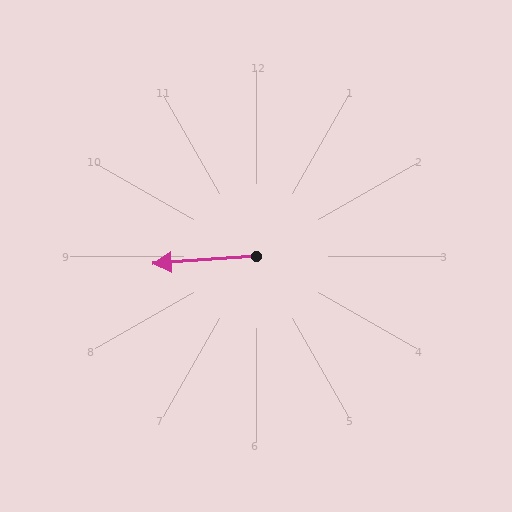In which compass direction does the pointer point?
West.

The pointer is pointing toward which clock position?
Roughly 9 o'clock.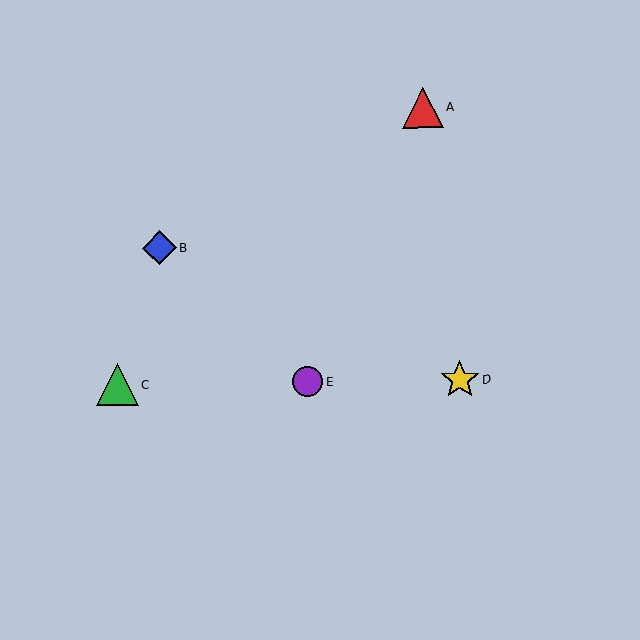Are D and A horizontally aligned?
No, D is at y≈379 and A is at y≈108.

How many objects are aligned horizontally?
3 objects (C, D, E) are aligned horizontally.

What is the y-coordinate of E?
Object E is at y≈382.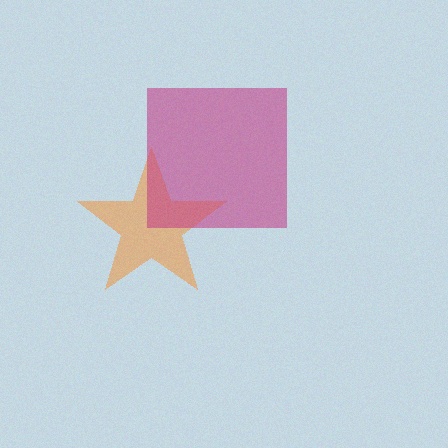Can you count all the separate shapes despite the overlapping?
Yes, there are 2 separate shapes.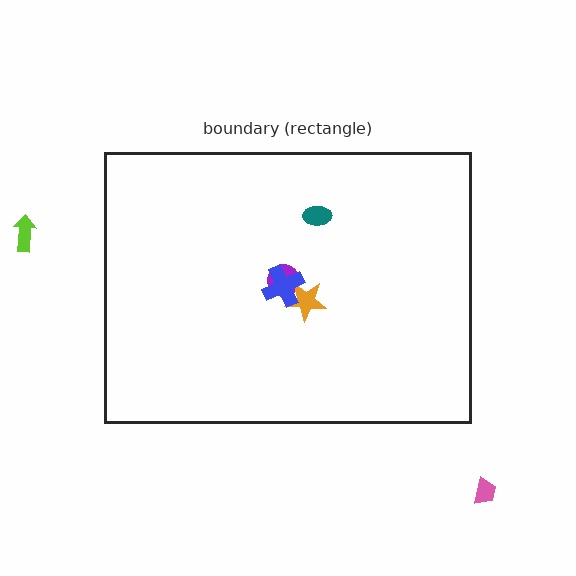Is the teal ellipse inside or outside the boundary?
Inside.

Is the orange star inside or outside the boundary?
Inside.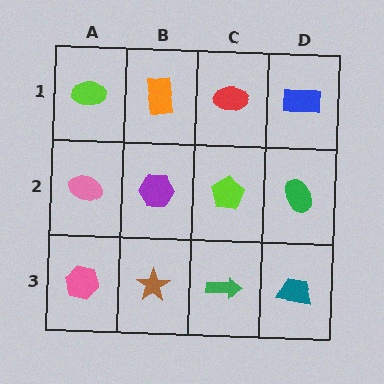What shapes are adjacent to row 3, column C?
A lime pentagon (row 2, column C), a brown star (row 3, column B), a teal trapezoid (row 3, column D).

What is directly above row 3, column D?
A green ellipse.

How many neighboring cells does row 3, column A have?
2.